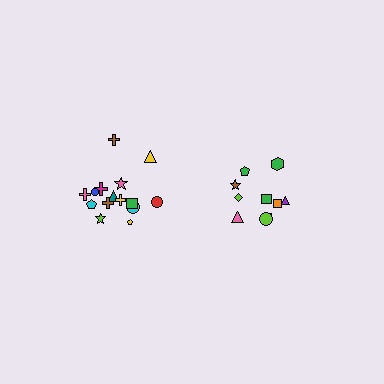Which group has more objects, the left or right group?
The left group.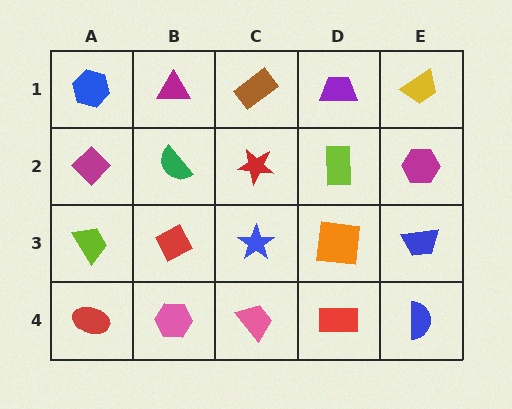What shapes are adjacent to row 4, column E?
A blue trapezoid (row 3, column E), a red rectangle (row 4, column D).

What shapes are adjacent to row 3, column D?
A lime rectangle (row 2, column D), a red rectangle (row 4, column D), a blue star (row 3, column C), a blue trapezoid (row 3, column E).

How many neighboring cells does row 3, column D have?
4.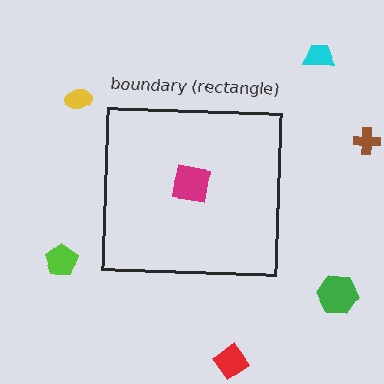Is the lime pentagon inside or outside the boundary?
Outside.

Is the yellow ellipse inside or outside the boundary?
Outside.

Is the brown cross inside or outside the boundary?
Outside.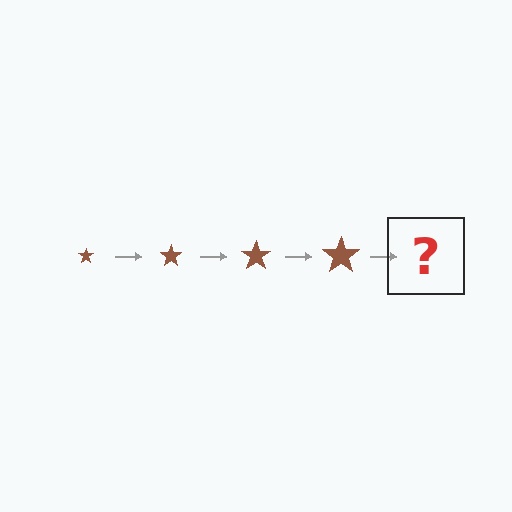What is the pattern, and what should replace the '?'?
The pattern is that the star gets progressively larger each step. The '?' should be a brown star, larger than the previous one.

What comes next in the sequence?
The next element should be a brown star, larger than the previous one.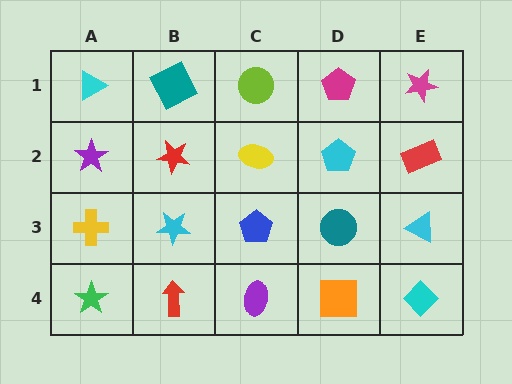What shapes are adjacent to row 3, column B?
A red star (row 2, column B), a red arrow (row 4, column B), a yellow cross (row 3, column A), a blue pentagon (row 3, column C).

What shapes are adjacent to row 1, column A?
A purple star (row 2, column A), a teal square (row 1, column B).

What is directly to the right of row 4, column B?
A purple ellipse.